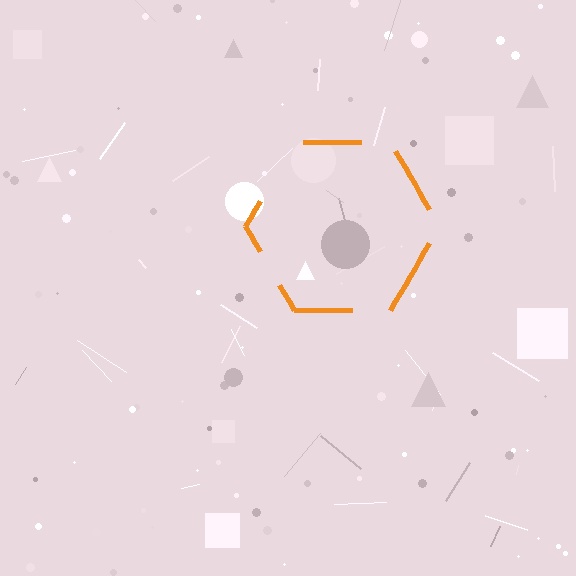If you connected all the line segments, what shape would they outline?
They would outline a hexagon.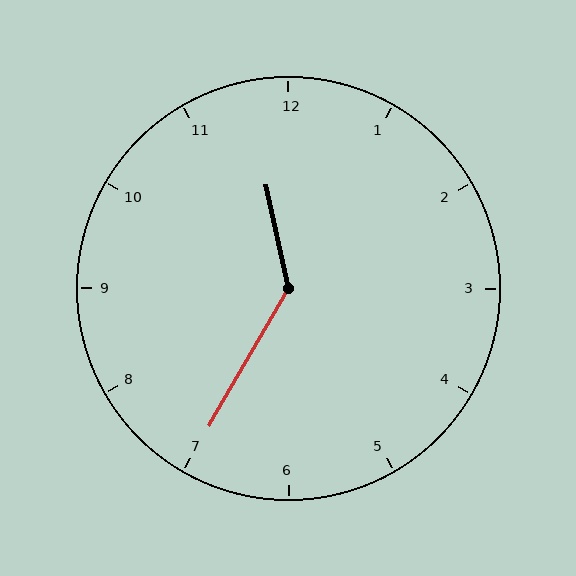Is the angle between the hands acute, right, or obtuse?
It is obtuse.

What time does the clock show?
11:35.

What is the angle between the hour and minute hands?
Approximately 138 degrees.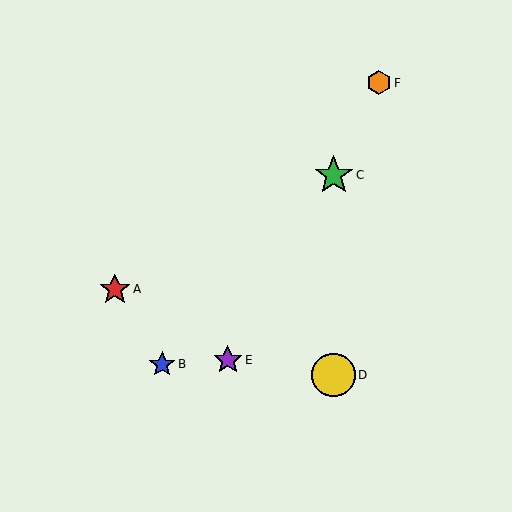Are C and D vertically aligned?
Yes, both are at x≈334.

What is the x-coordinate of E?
Object E is at x≈228.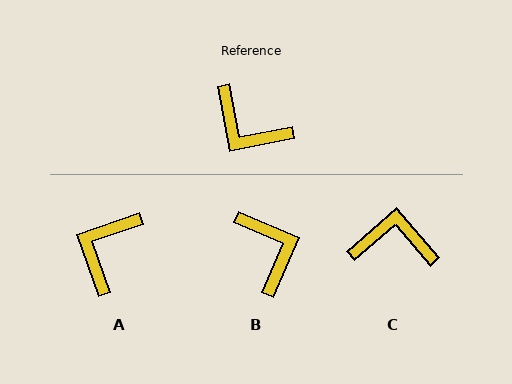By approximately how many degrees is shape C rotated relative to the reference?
Approximately 150 degrees clockwise.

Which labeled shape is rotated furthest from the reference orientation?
C, about 150 degrees away.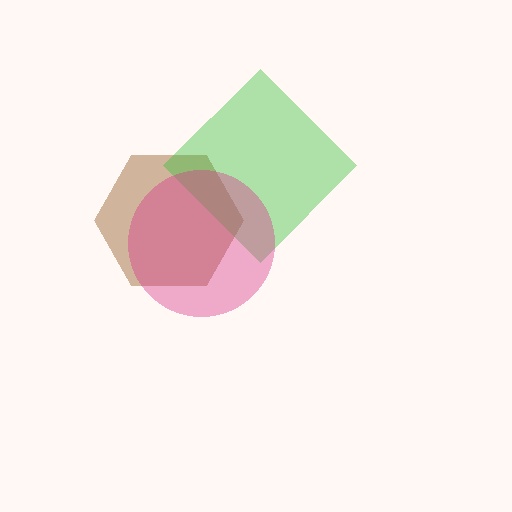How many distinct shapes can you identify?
There are 3 distinct shapes: a brown hexagon, a green diamond, a magenta circle.